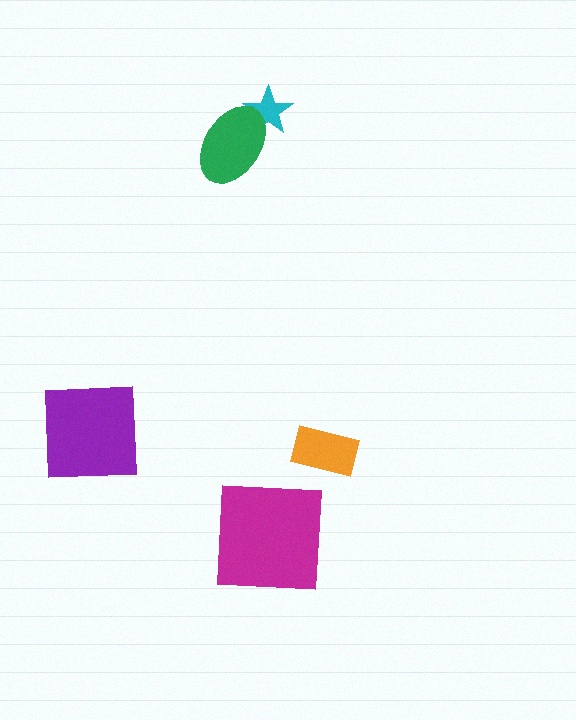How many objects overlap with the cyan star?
1 object overlaps with the cyan star.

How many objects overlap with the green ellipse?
1 object overlaps with the green ellipse.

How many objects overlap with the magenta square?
0 objects overlap with the magenta square.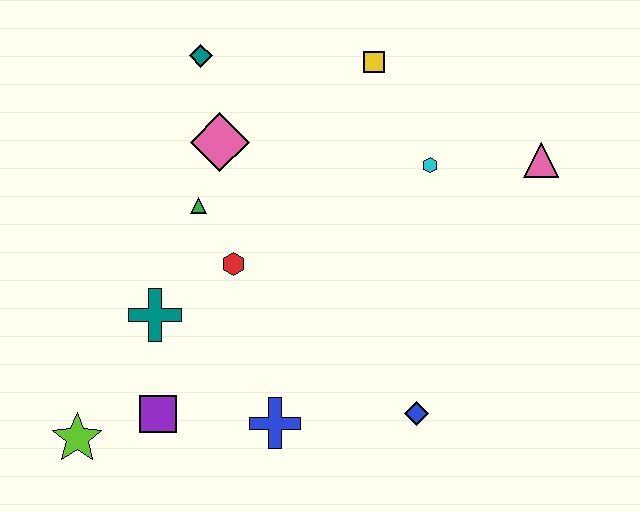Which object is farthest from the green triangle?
The pink triangle is farthest from the green triangle.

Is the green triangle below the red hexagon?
No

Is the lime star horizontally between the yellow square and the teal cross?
No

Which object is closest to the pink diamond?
The green triangle is closest to the pink diamond.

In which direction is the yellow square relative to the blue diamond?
The yellow square is above the blue diamond.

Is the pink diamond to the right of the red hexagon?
No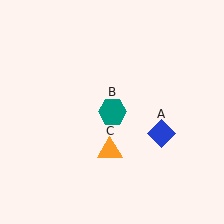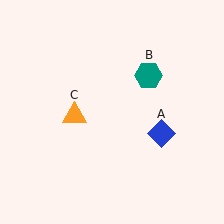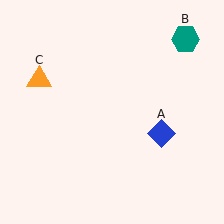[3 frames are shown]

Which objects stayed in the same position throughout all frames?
Blue diamond (object A) remained stationary.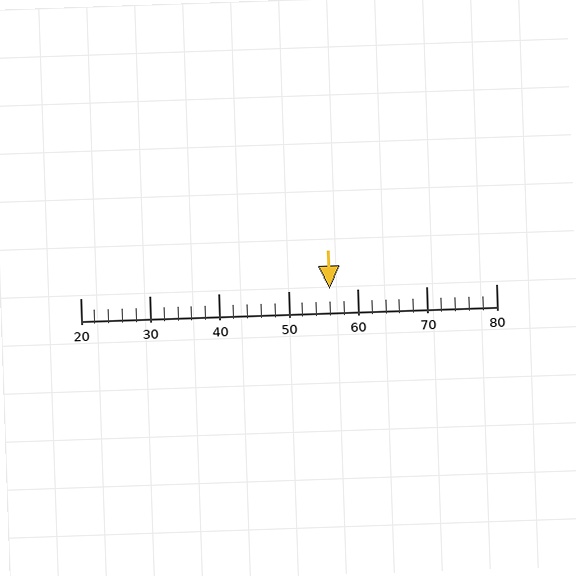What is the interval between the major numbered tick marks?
The major tick marks are spaced 10 units apart.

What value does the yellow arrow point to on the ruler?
The yellow arrow points to approximately 56.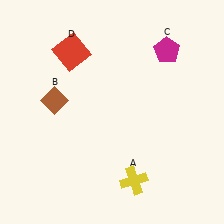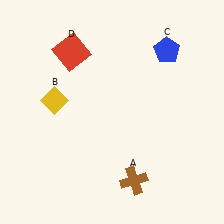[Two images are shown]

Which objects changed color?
A changed from yellow to brown. B changed from brown to yellow. C changed from magenta to blue.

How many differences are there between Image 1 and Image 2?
There are 3 differences between the two images.